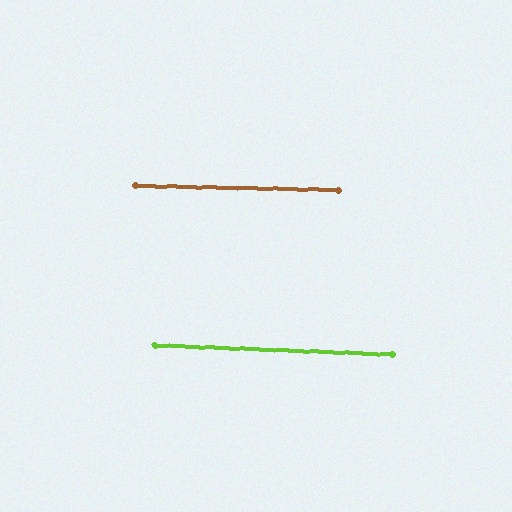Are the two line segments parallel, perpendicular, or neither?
Parallel — their directions differ by only 1.2°.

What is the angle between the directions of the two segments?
Approximately 1 degree.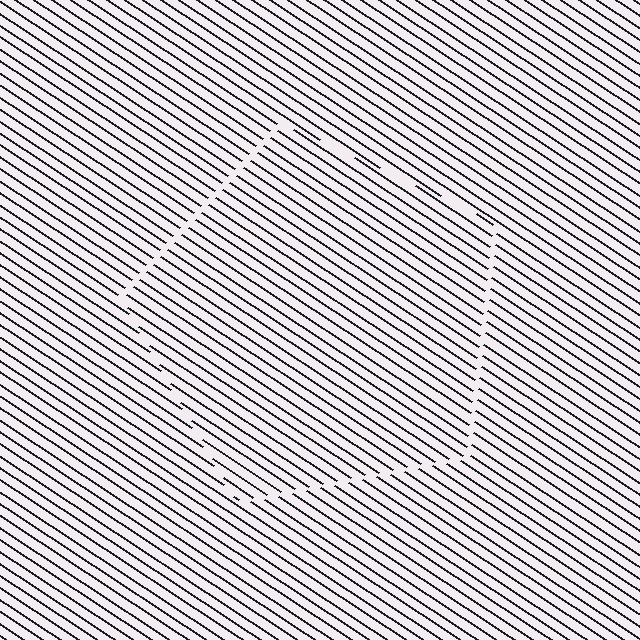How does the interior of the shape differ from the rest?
The interior of the shape contains the same grating, shifted by half a period — the contour is defined by the phase discontinuity where line-ends from the inner and outer gratings abut.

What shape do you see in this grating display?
An illusory pentagon. The interior of the shape contains the same grating, shifted by half a period — the contour is defined by the phase discontinuity where line-ends from the inner and outer gratings abut.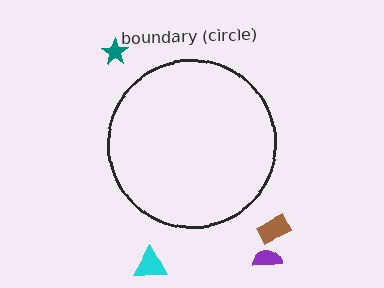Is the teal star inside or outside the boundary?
Outside.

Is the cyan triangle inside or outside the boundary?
Outside.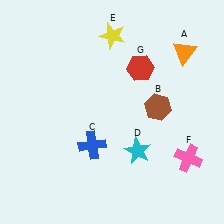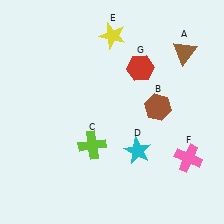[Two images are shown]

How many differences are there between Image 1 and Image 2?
There are 2 differences between the two images.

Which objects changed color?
A changed from orange to brown. C changed from blue to lime.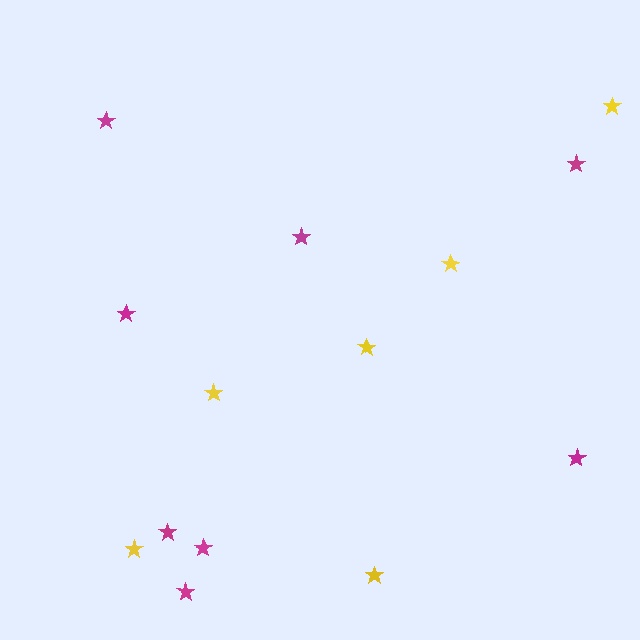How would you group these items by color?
There are 2 groups: one group of yellow stars (6) and one group of magenta stars (8).